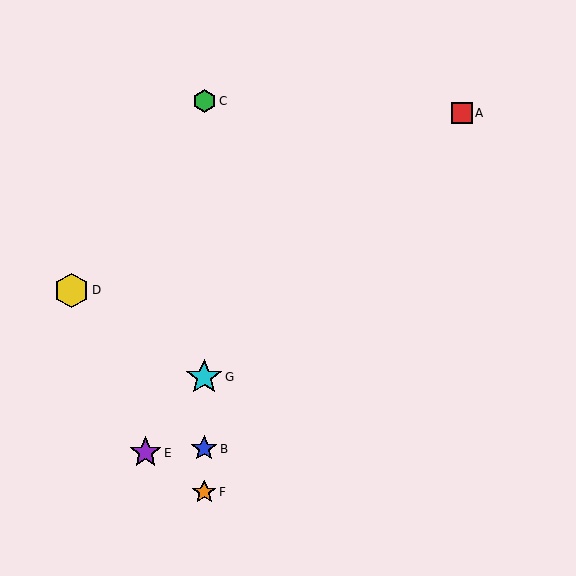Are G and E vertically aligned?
No, G is at x≈204 and E is at x≈146.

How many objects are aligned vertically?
4 objects (B, C, F, G) are aligned vertically.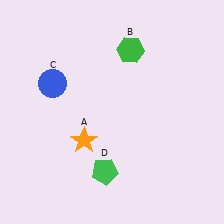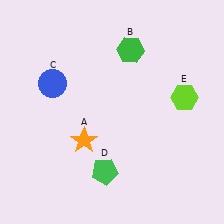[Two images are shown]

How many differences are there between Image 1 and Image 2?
There is 1 difference between the two images.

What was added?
A lime hexagon (E) was added in Image 2.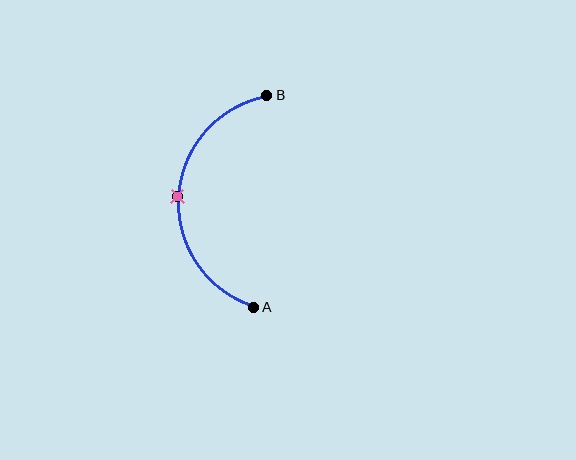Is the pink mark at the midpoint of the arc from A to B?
Yes. The pink mark lies on the arc at equal arc-length from both A and B — it is the arc midpoint.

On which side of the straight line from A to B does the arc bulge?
The arc bulges to the left of the straight line connecting A and B.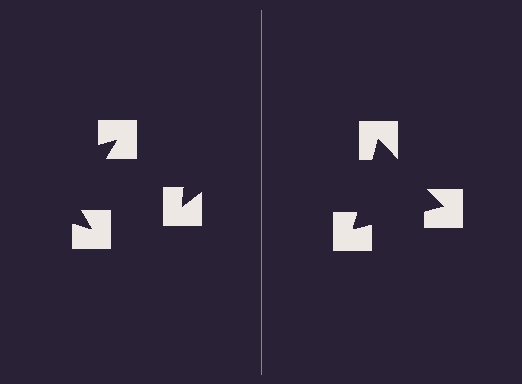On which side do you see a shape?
An illusory triangle appears on the right side. On the left side the wedge cuts are rotated, so no coherent shape forms.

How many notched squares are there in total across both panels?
6 — 3 on each side.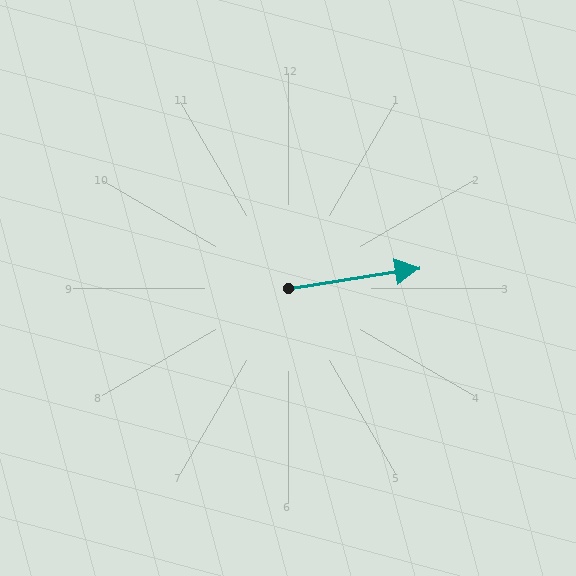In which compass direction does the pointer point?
East.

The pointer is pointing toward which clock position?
Roughly 3 o'clock.